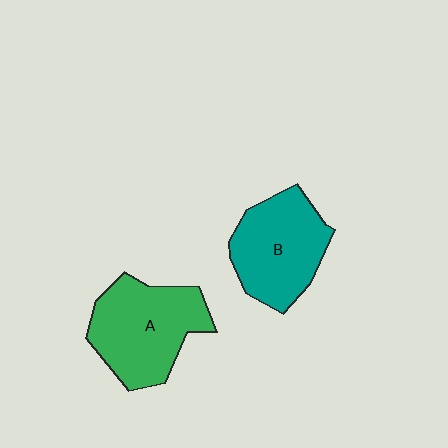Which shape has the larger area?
Shape A (green).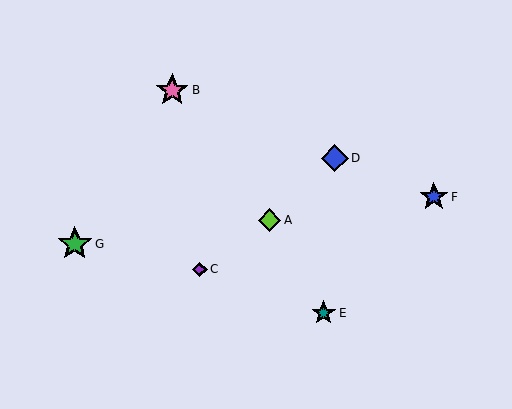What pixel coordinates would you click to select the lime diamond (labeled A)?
Click at (270, 220) to select the lime diamond A.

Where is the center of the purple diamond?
The center of the purple diamond is at (200, 270).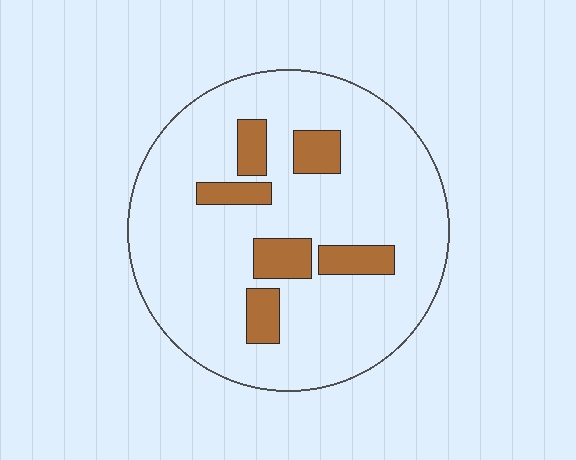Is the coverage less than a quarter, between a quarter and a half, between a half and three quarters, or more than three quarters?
Less than a quarter.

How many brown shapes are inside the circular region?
6.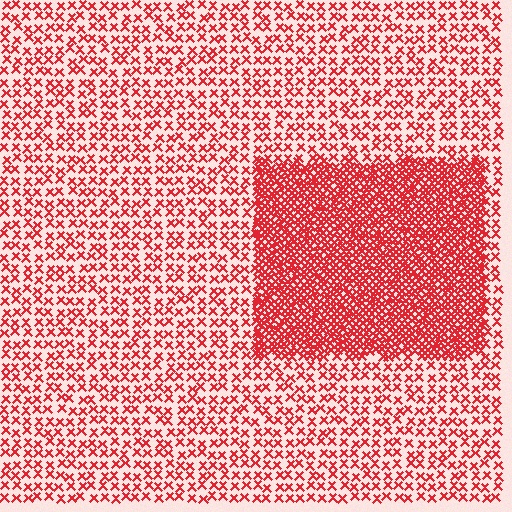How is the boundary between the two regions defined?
The boundary is defined by a change in element density (approximately 2.8x ratio). All elements are the same color, size, and shape.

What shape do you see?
I see a rectangle.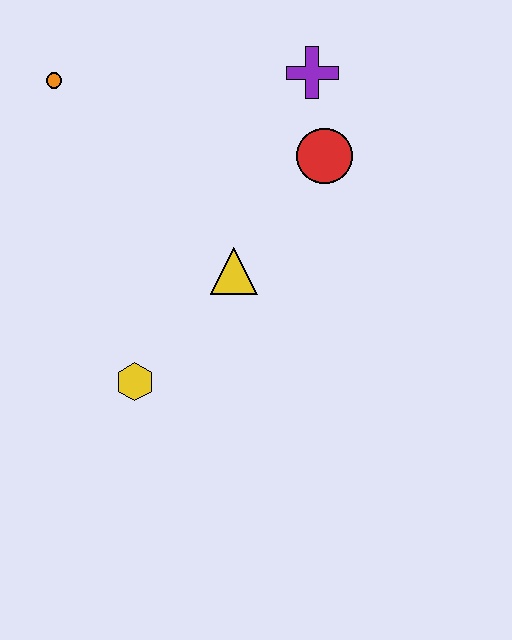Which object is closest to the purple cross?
The red circle is closest to the purple cross.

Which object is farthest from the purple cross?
The yellow hexagon is farthest from the purple cross.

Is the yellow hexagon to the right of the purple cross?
No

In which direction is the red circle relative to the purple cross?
The red circle is below the purple cross.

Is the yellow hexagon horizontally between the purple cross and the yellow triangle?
No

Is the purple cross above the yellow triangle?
Yes